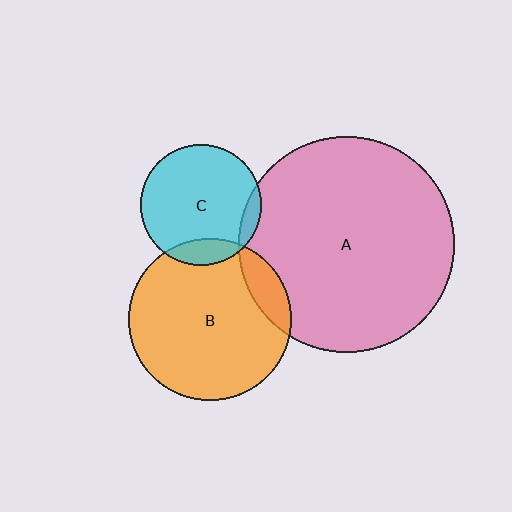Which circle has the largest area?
Circle A (pink).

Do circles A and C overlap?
Yes.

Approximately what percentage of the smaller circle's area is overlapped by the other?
Approximately 5%.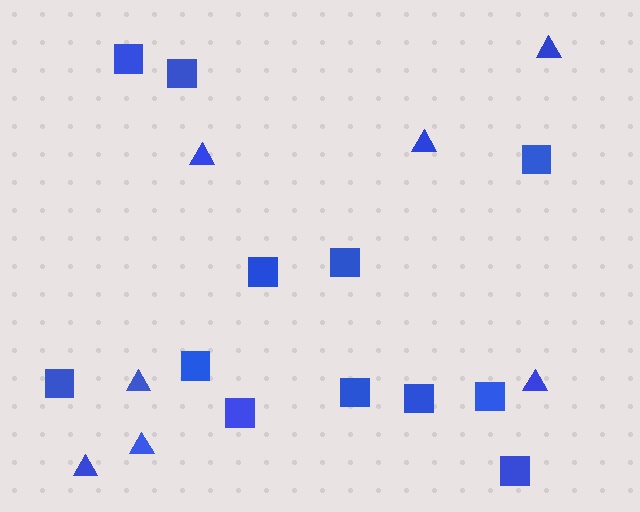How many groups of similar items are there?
There are 2 groups: one group of triangles (7) and one group of squares (12).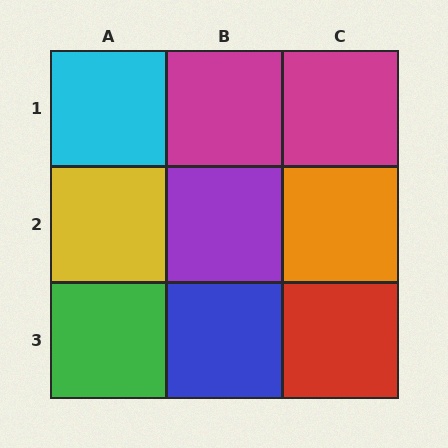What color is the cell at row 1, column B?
Magenta.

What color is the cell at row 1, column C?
Magenta.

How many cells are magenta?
2 cells are magenta.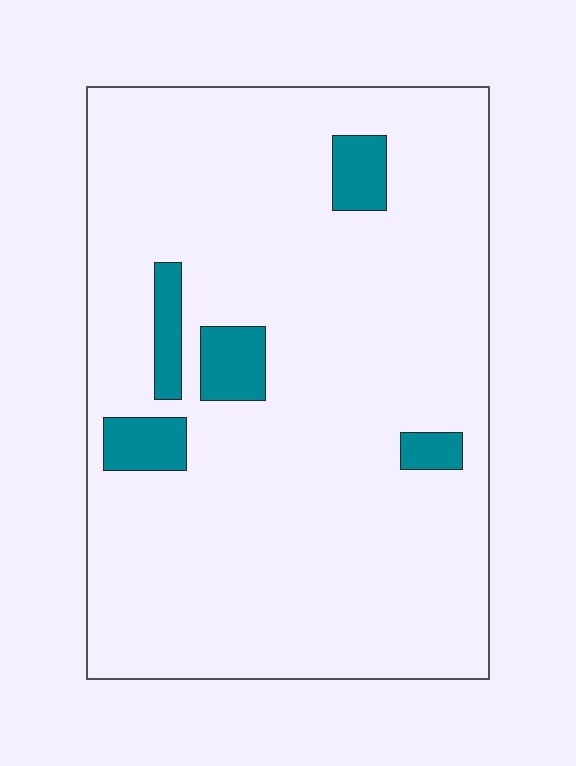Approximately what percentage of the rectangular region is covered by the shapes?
Approximately 10%.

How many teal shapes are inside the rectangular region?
5.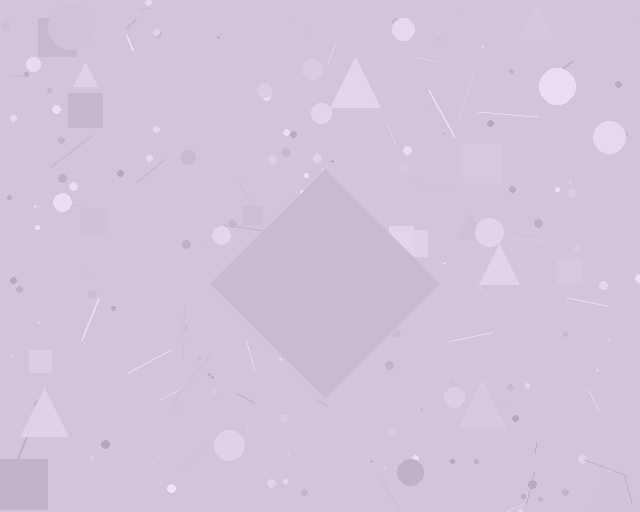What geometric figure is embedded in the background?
A diamond is embedded in the background.